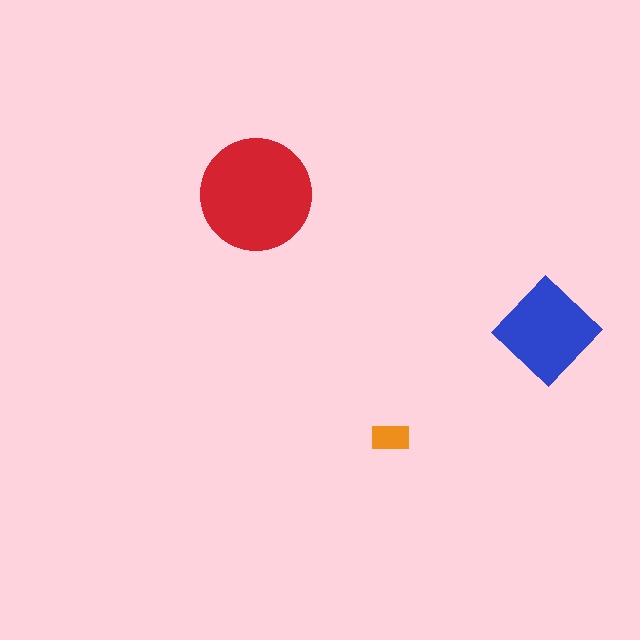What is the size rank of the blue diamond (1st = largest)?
2nd.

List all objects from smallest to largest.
The orange rectangle, the blue diamond, the red circle.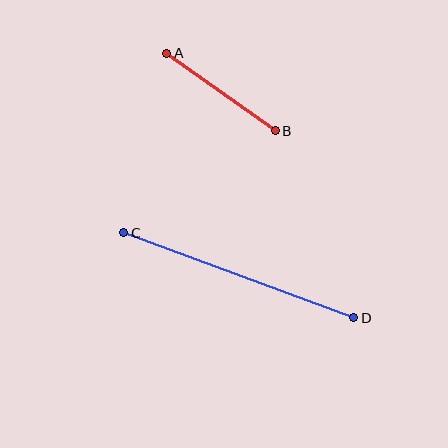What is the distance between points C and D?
The distance is approximately 245 pixels.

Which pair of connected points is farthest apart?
Points C and D are farthest apart.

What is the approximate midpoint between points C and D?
The midpoint is at approximately (239, 275) pixels.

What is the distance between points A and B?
The distance is approximately 134 pixels.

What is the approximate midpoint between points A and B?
The midpoint is at approximately (221, 92) pixels.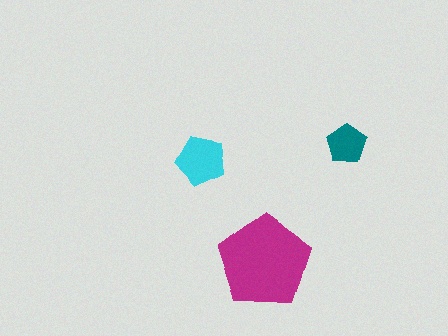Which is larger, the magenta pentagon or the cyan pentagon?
The magenta one.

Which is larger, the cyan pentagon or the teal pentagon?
The cyan one.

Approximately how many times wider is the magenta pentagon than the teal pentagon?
About 2.5 times wider.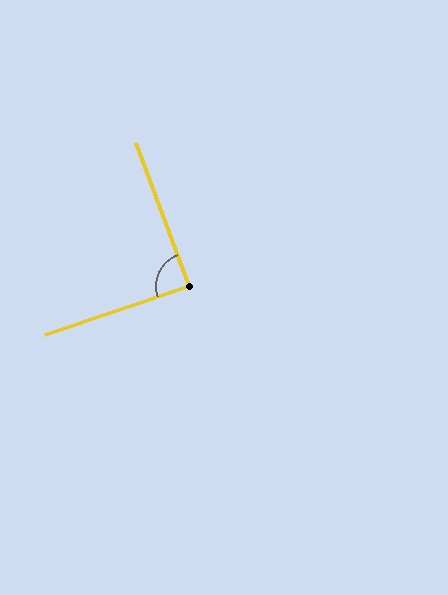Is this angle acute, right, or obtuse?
It is approximately a right angle.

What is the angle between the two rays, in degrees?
Approximately 88 degrees.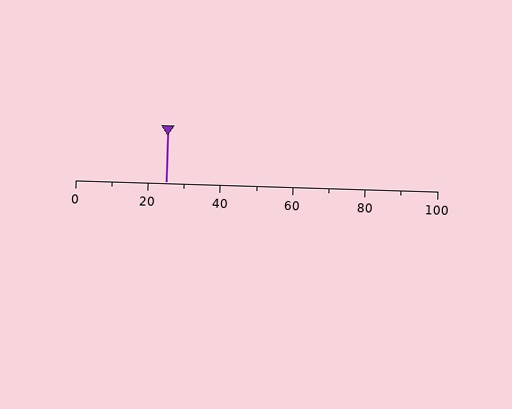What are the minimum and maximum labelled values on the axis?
The axis runs from 0 to 100.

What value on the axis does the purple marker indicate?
The marker indicates approximately 25.